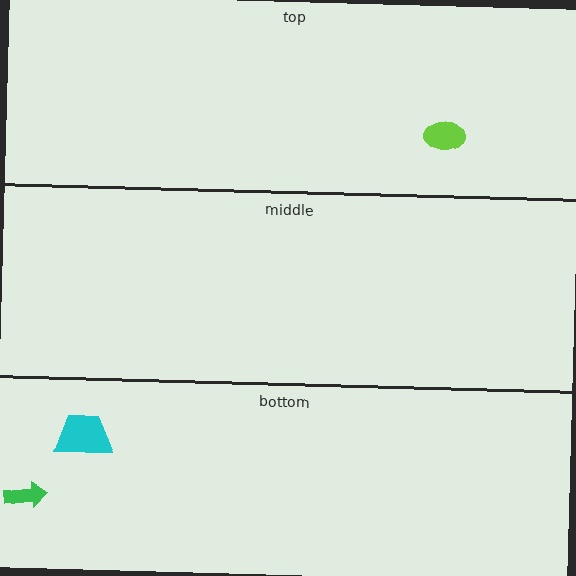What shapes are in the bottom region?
The green arrow, the cyan trapezoid.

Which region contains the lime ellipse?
The top region.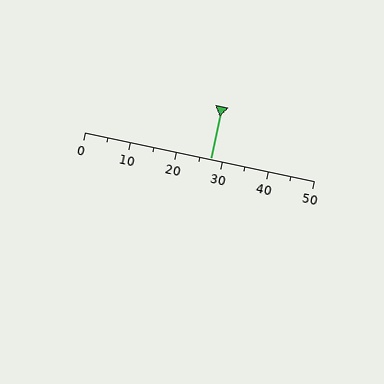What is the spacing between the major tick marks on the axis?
The major ticks are spaced 10 apart.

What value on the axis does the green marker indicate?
The marker indicates approximately 27.5.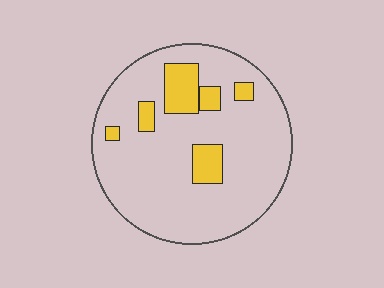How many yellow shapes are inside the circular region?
6.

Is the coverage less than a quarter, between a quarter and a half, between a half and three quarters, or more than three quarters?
Less than a quarter.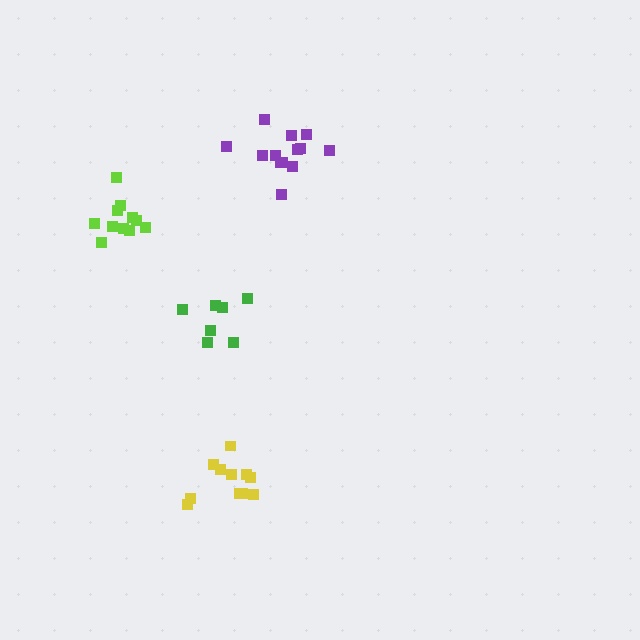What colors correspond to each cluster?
The clusters are colored: yellow, green, purple, lime.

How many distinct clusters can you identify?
There are 4 distinct clusters.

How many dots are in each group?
Group 1: 11 dots, Group 2: 7 dots, Group 3: 13 dots, Group 4: 11 dots (42 total).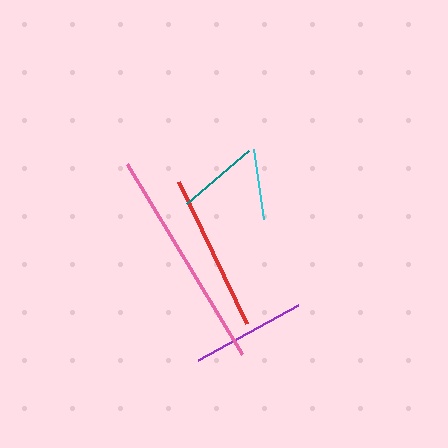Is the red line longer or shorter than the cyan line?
The red line is longer than the cyan line.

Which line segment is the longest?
The pink line is the longest at approximately 222 pixels.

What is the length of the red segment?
The red segment is approximately 158 pixels long.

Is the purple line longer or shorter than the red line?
The red line is longer than the purple line.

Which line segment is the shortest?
The cyan line is the shortest at approximately 71 pixels.